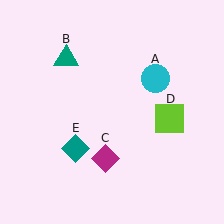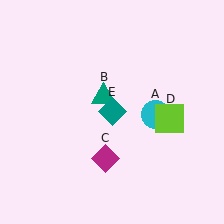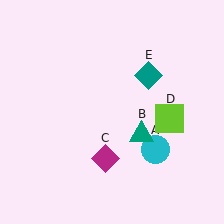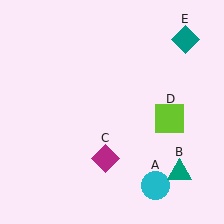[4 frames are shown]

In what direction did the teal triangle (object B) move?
The teal triangle (object B) moved down and to the right.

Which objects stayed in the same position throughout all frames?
Magenta diamond (object C) and lime square (object D) remained stationary.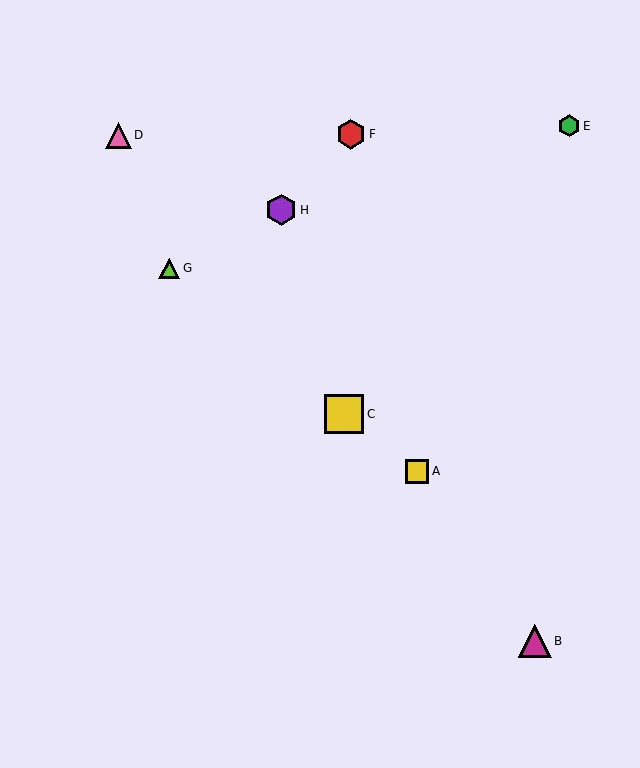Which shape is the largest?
The yellow square (labeled C) is the largest.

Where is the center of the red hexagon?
The center of the red hexagon is at (351, 134).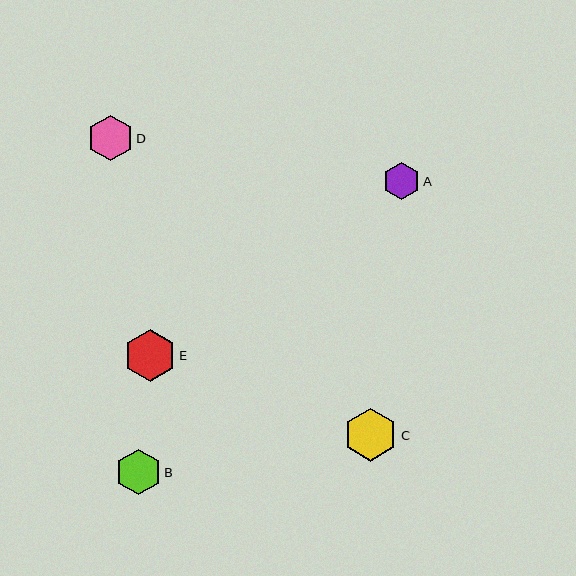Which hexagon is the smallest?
Hexagon A is the smallest with a size of approximately 37 pixels.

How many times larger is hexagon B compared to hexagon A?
Hexagon B is approximately 1.2 times the size of hexagon A.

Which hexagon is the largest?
Hexagon C is the largest with a size of approximately 53 pixels.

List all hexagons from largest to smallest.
From largest to smallest: C, E, B, D, A.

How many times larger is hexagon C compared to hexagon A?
Hexagon C is approximately 1.4 times the size of hexagon A.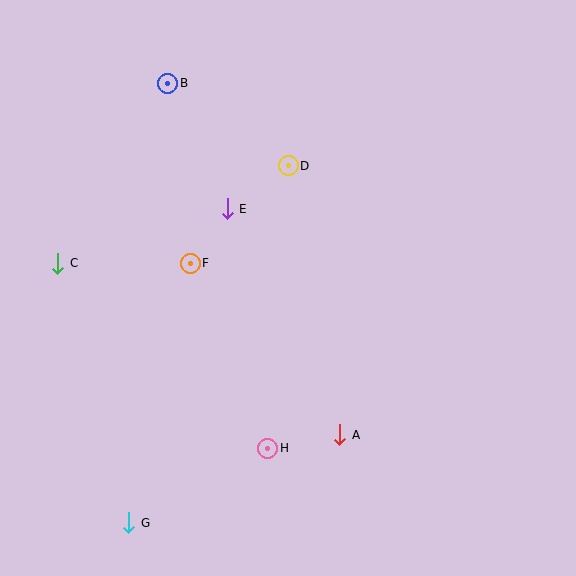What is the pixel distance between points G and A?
The distance between G and A is 228 pixels.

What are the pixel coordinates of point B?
Point B is at (168, 83).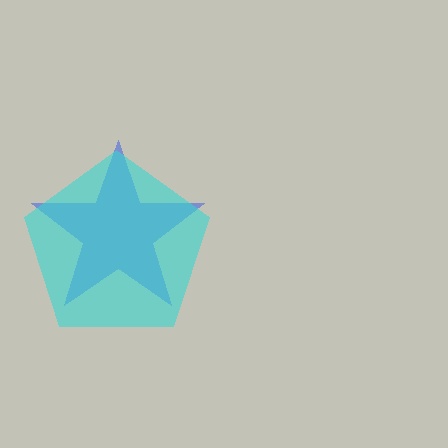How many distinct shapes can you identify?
There are 2 distinct shapes: a blue star, a cyan pentagon.